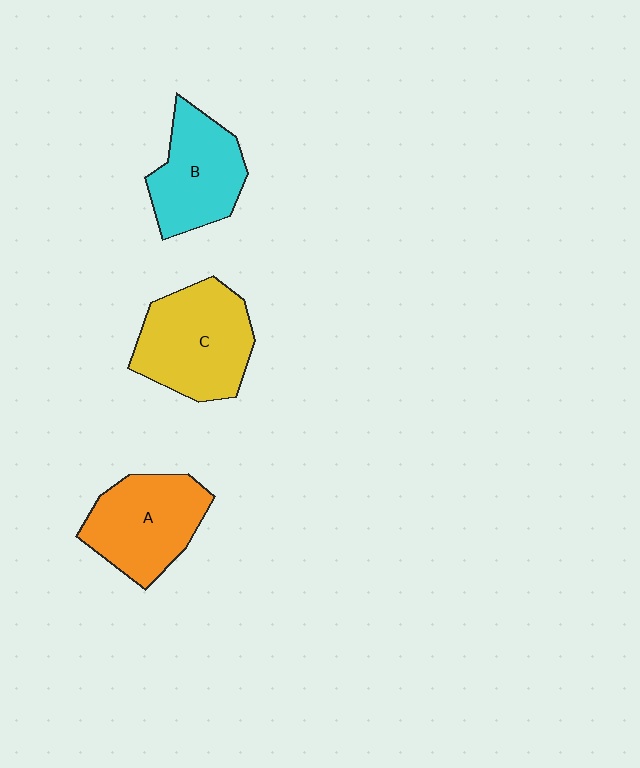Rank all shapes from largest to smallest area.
From largest to smallest: C (yellow), A (orange), B (cyan).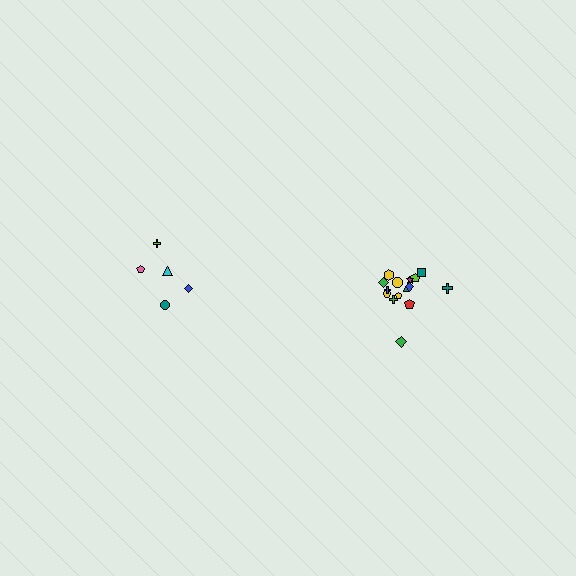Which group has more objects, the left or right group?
The right group.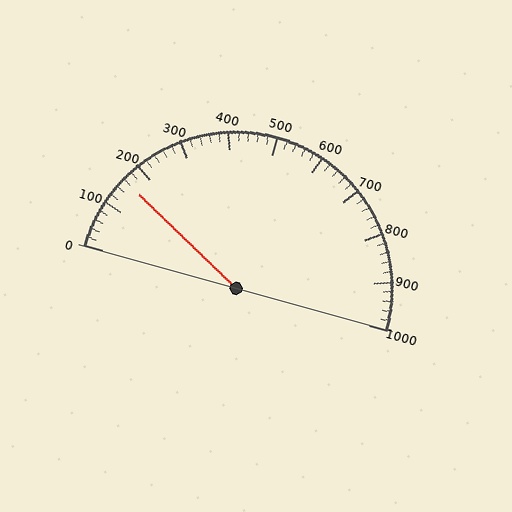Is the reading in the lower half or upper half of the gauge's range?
The reading is in the lower half of the range (0 to 1000).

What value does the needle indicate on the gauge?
The needle indicates approximately 160.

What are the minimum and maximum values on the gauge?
The gauge ranges from 0 to 1000.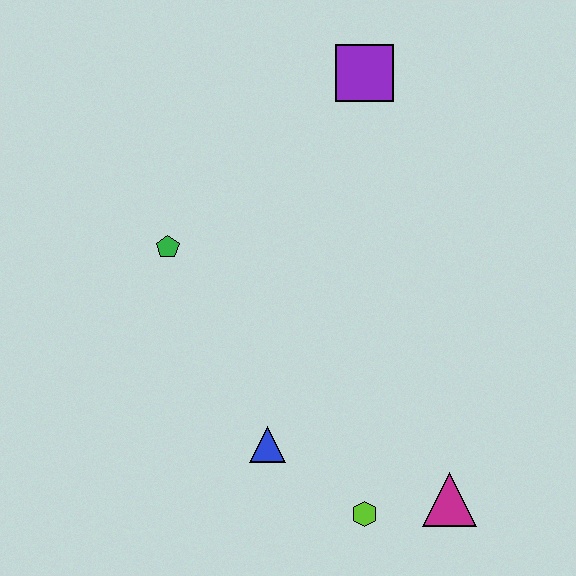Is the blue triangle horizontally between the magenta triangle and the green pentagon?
Yes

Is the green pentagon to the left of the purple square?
Yes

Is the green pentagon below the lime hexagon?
No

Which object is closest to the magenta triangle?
The lime hexagon is closest to the magenta triangle.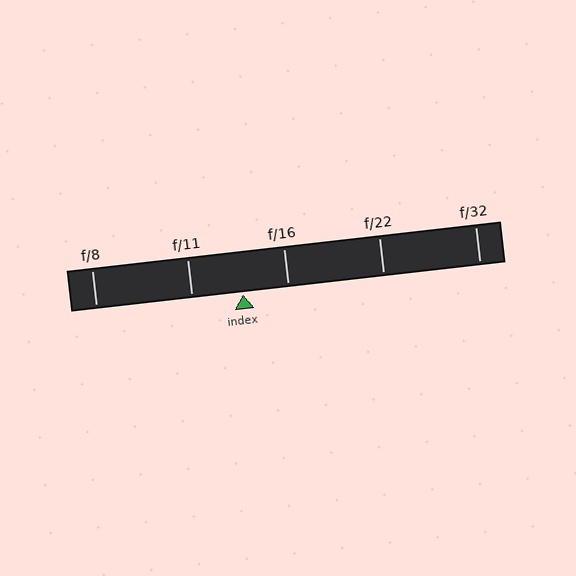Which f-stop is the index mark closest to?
The index mark is closest to f/16.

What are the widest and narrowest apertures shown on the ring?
The widest aperture shown is f/8 and the narrowest is f/32.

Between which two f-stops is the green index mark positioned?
The index mark is between f/11 and f/16.